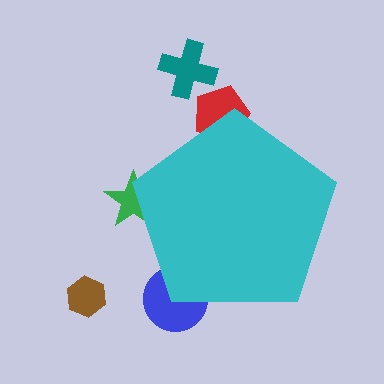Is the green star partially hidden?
Yes, the green star is partially hidden behind the cyan pentagon.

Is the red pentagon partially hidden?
Yes, the red pentagon is partially hidden behind the cyan pentagon.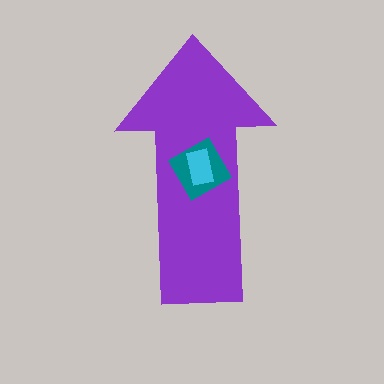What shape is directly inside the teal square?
The cyan rectangle.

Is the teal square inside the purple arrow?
Yes.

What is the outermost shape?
The purple arrow.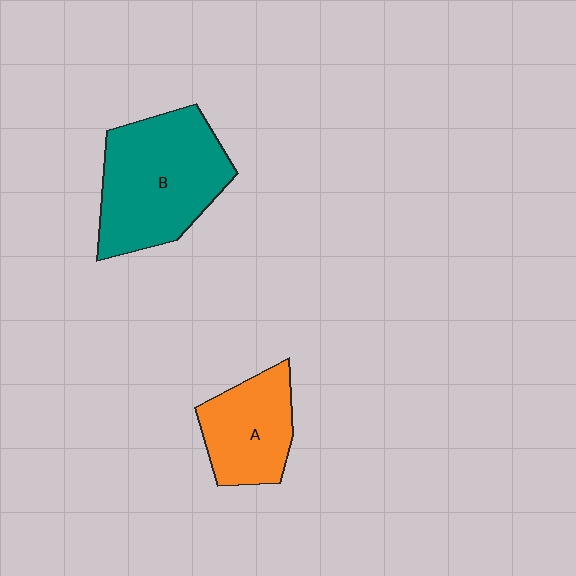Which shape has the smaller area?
Shape A (orange).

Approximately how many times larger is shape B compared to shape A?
Approximately 1.7 times.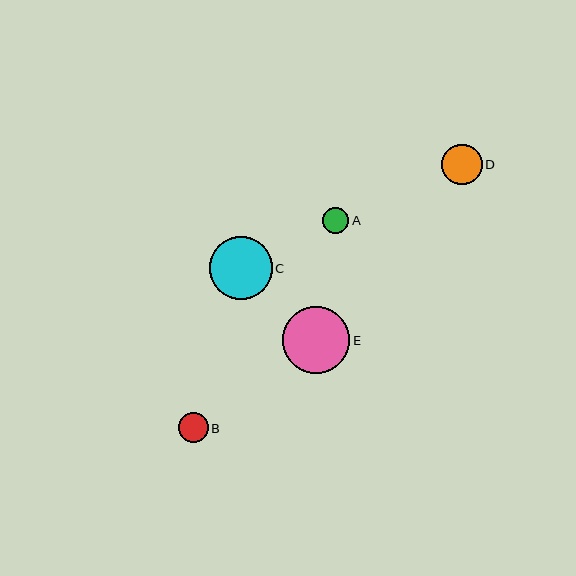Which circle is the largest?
Circle E is the largest with a size of approximately 67 pixels.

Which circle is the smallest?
Circle A is the smallest with a size of approximately 26 pixels.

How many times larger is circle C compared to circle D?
Circle C is approximately 1.5 times the size of circle D.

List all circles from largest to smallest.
From largest to smallest: E, C, D, B, A.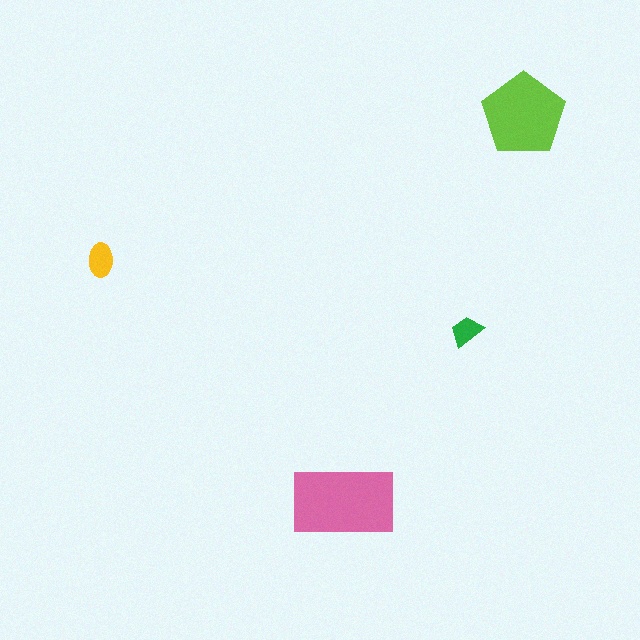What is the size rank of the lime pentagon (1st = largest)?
2nd.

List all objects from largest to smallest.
The pink rectangle, the lime pentagon, the yellow ellipse, the green trapezoid.